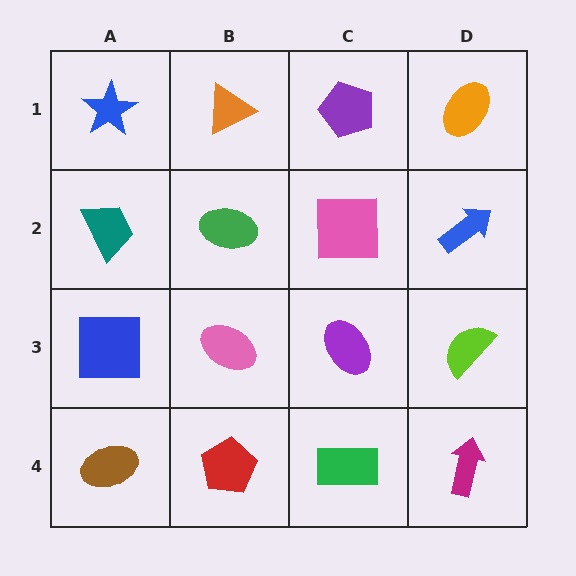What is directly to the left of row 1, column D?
A purple pentagon.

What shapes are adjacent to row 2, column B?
An orange triangle (row 1, column B), a pink ellipse (row 3, column B), a teal trapezoid (row 2, column A), a pink square (row 2, column C).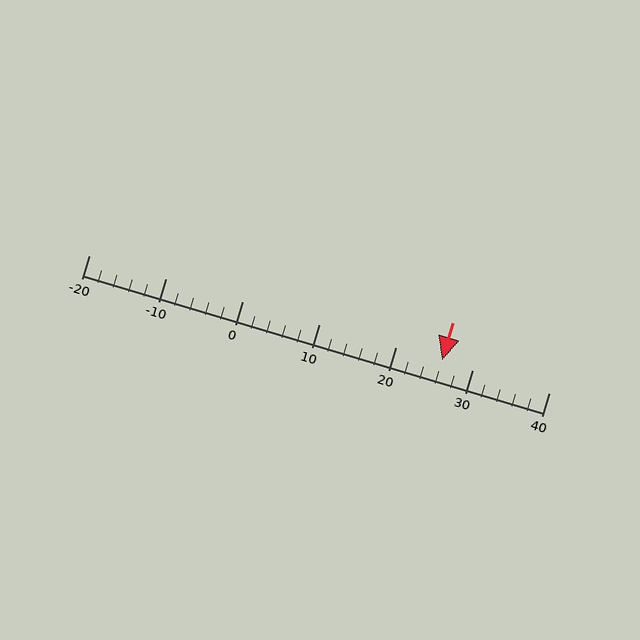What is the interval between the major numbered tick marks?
The major tick marks are spaced 10 units apart.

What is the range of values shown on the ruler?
The ruler shows values from -20 to 40.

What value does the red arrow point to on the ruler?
The red arrow points to approximately 26.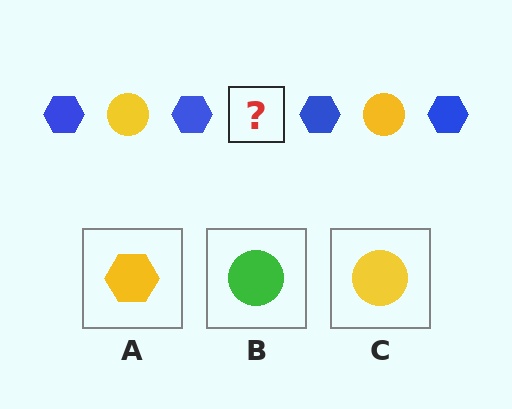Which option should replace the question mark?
Option C.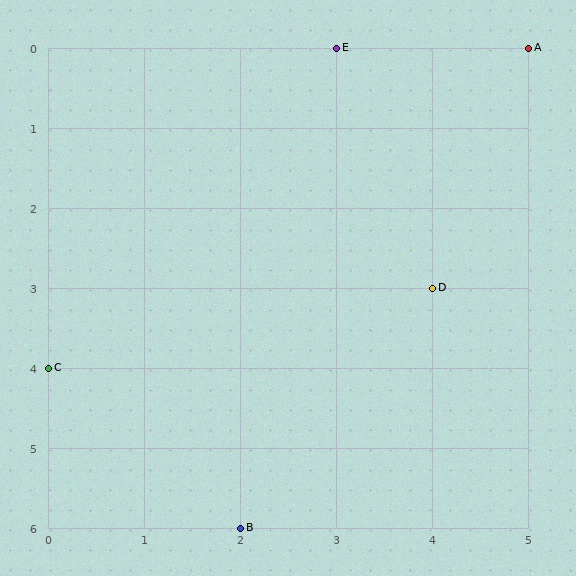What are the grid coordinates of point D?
Point D is at grid coordinates (4, 3).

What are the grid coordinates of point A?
Point A is at grid coordinates (5, 0).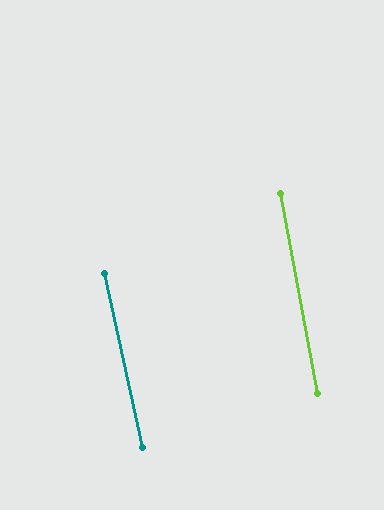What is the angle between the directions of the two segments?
Approximately 2 degrees.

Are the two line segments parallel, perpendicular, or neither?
Parallel — their directions differ by only 1.9°.